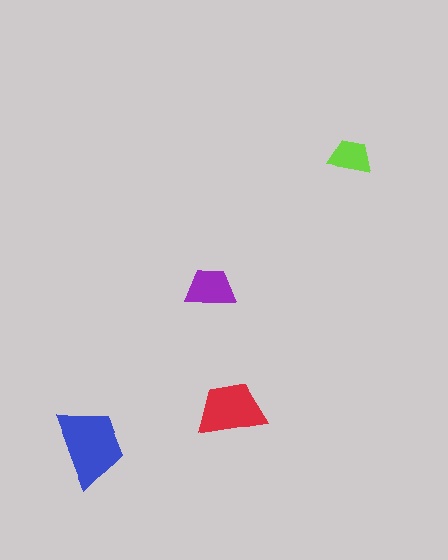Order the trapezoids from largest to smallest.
the blue one, the red one, the purple one, the lime one.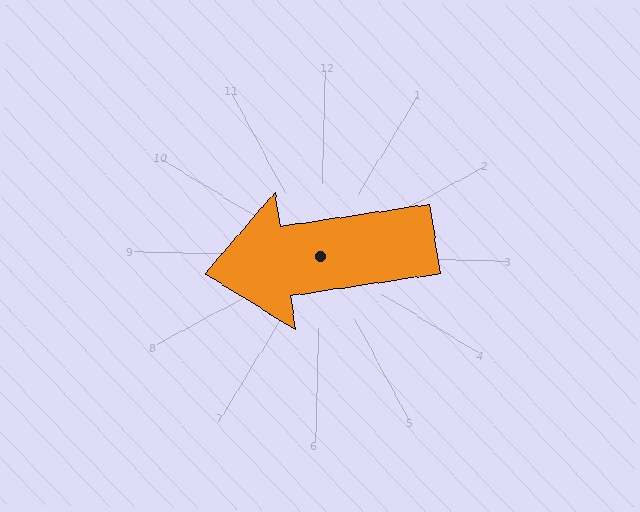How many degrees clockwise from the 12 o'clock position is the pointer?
Approximately 260 degrees.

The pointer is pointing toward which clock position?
Roughly 9 o'clock.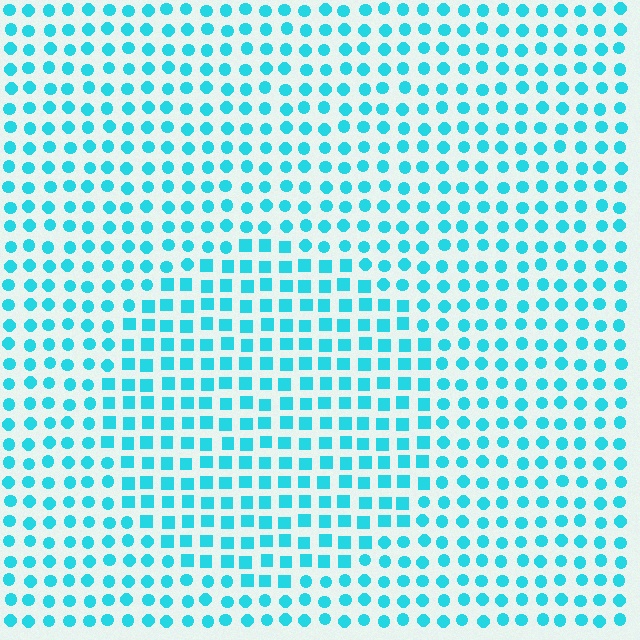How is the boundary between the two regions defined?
The boundary is defined by a change in element shape: squares inside vs. circles outside. All elements share the same color and spacing.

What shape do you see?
I see a circle.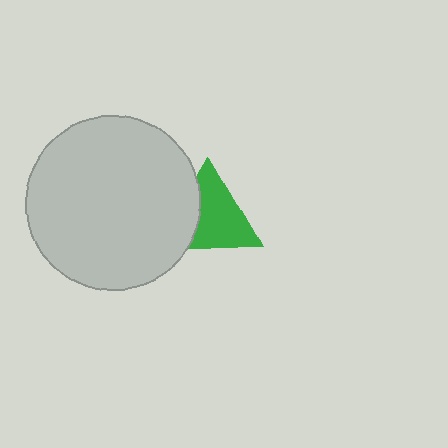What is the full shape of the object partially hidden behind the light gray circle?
The partially hidden object is a green triangle.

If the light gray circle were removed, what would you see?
You would see the complete green triangle.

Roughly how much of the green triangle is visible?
Most of it is visible (roughly 69%).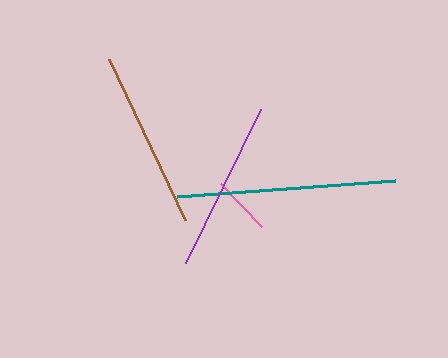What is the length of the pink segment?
The pink segment is approximately 60 pixels long.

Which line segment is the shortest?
The pink line is the shortest at approximately 60 pixels.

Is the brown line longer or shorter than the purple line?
The brown line is longer than the purple line.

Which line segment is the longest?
The teal line is the longest at approximately 218 pixels.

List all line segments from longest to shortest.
From longest to shortest: teal, brown, purple, pink.